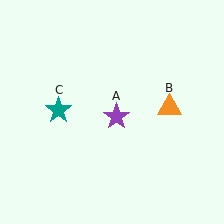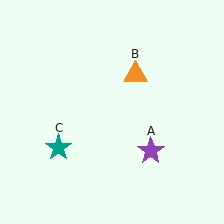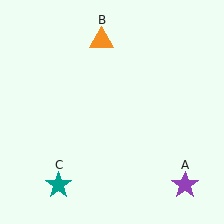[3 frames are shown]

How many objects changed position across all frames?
3 objects changed position: purple star (object A), orange triangle (object B), teal star (object C).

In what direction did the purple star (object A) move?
The purple star (object A) moved down and to the right.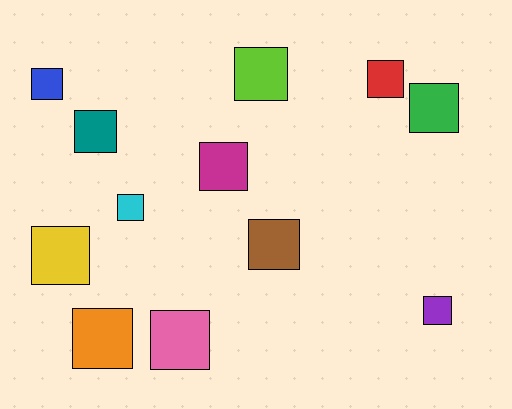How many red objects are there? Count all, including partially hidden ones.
There is 1 red object.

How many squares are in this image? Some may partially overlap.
There are 12 squares.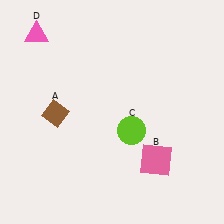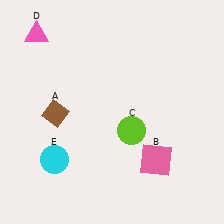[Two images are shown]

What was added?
A cyan circle (E) was added in Image 2.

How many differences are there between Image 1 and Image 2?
There is 1 difference between the two images.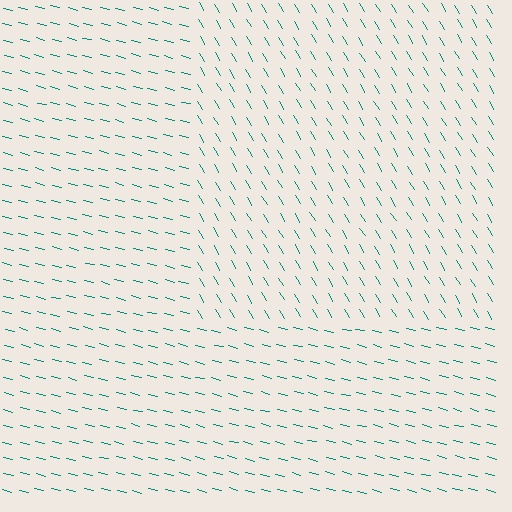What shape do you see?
I see a rectangle.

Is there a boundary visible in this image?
Yes, there is a texture boundary formed by a change in line orientation.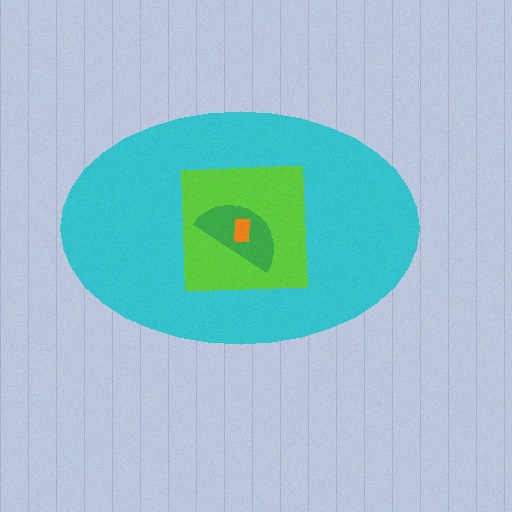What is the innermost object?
The orange rectangle.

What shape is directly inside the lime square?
The green semicircle.